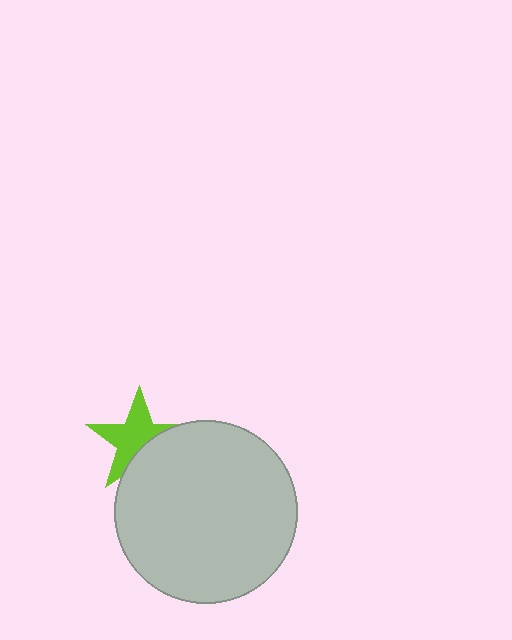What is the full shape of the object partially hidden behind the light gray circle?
The partially hidden object is a lime star.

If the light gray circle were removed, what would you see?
You would see the complete lime star.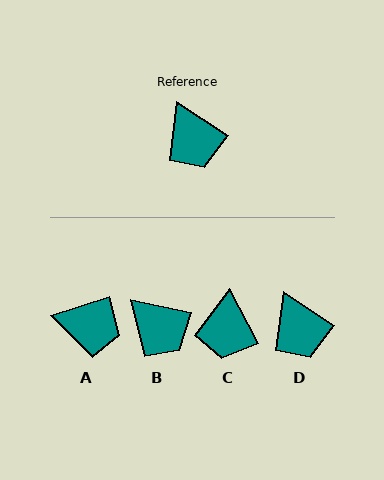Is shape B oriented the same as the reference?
No, it is off by about 21 degrees.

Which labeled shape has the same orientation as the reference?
D.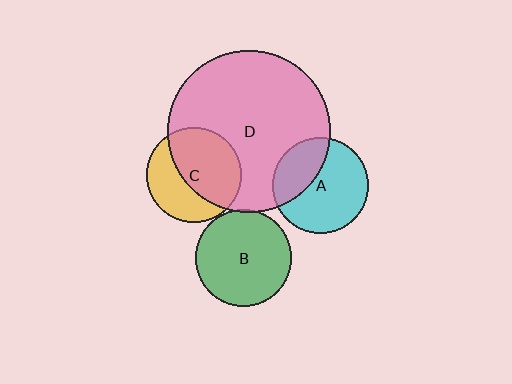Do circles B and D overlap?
Yes.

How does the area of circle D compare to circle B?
Approximately 2.9 times.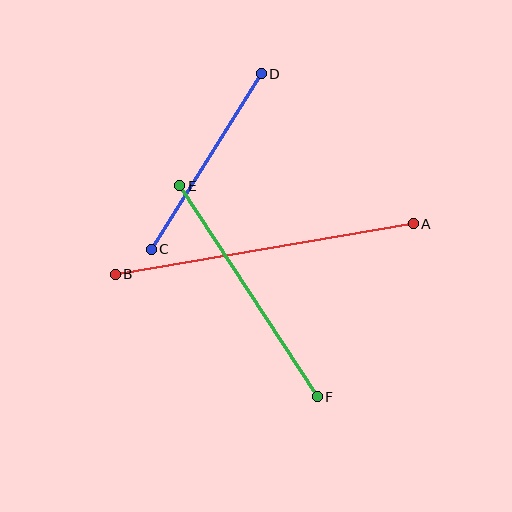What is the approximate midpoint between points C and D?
The midpoint is at approximately (206, 162) pixels.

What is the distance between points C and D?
The distance is approximately 207 pixels.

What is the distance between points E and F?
The distance is approximately 252 pixels.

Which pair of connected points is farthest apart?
Points A and B are farthest apart.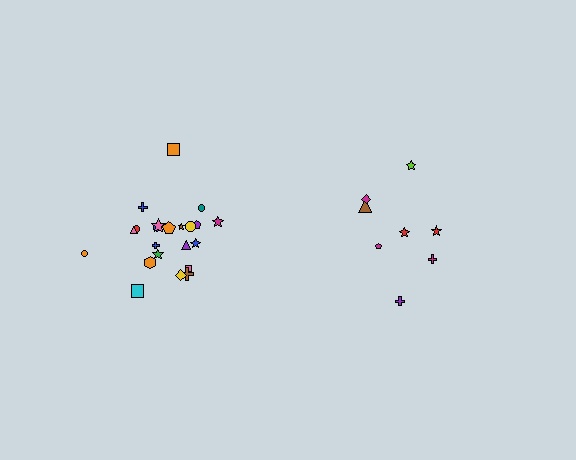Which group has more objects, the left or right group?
The left group.